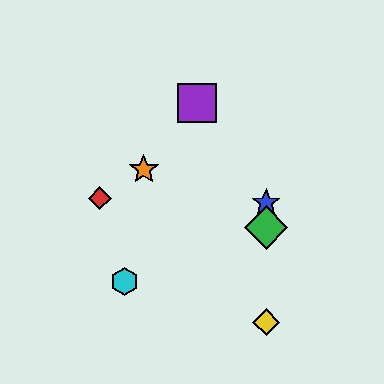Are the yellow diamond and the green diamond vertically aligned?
Yes, both are at x≈266.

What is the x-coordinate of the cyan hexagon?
The cyan hexagon is at x≈125.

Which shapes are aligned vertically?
The blue star, the green diamond, the yellow diamond are aligned vertically.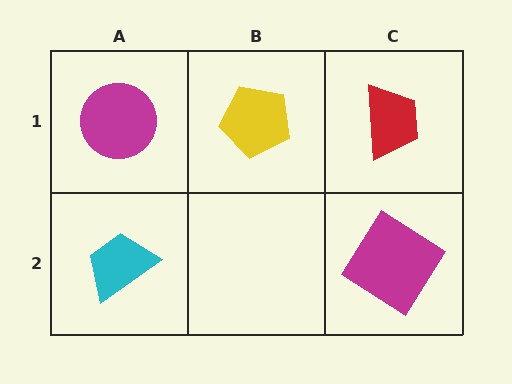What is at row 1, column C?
A red trapezoid.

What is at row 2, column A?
A cyan trapezoid.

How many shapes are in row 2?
2 shapes.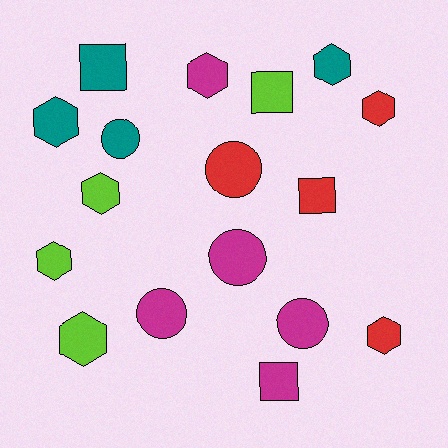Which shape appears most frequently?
Hexagon, with 8 objects.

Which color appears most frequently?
Magenta, with 5 objects.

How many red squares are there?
There is 1 red square.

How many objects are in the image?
There are 17 objects.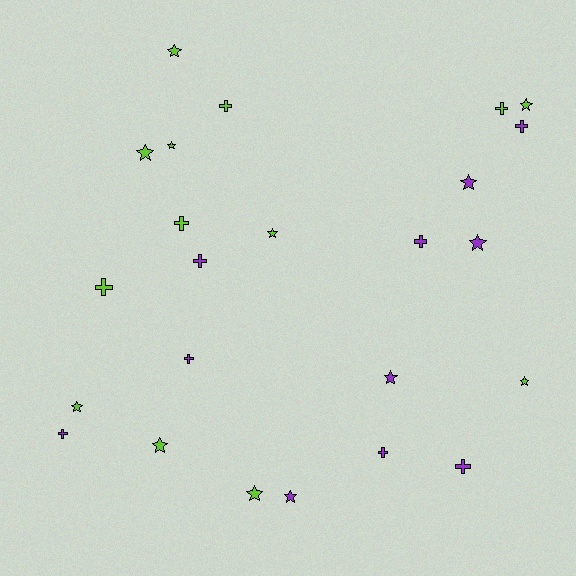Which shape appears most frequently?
Star, with 13 objects.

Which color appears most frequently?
Lime, with 13 objects.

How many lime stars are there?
There are 9 lime stars.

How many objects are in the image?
There are 24 objects.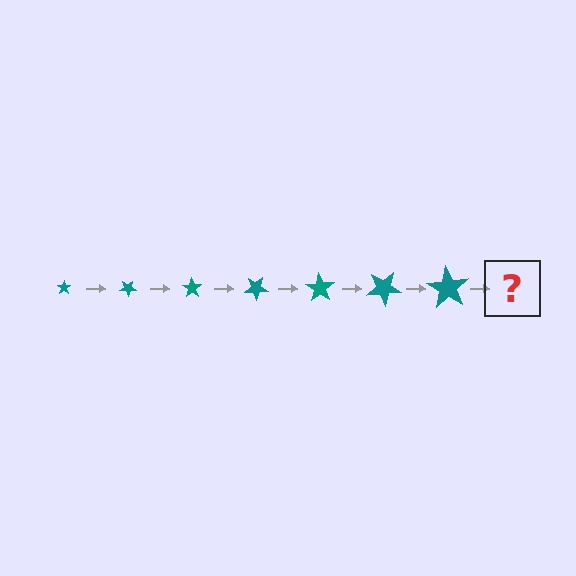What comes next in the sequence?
The next element should be a star, larger than the previous one and rotated 245 degrees from the start.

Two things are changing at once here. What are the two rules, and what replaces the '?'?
The two rules are that the star grows larger each step and it rotates 35 degrees each step. The '?' should be a star, larger than the previous one and rotated 245 degrees from the start.